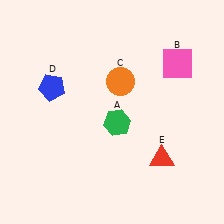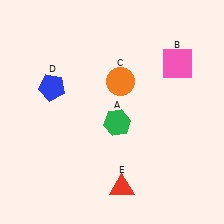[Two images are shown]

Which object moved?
The red triangle (E) moved left.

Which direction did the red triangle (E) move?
The red triangle (E) moved left.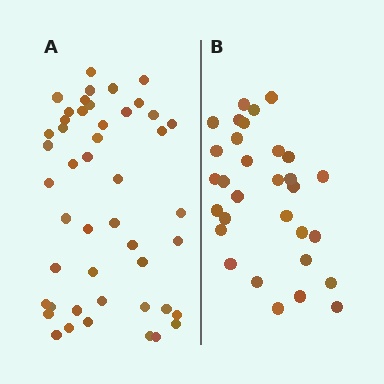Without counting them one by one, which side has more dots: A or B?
Region A (the left region) has more dots.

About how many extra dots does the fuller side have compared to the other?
Region A has approximately 15 more dots than region B.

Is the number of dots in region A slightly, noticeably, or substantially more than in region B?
Region A has substantially more. The ratio is roughly 1.5 to 1.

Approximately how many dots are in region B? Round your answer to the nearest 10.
About 30 dots. (The exact count is 31, which rounds to 30.)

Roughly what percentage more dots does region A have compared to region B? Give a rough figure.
About 50% more.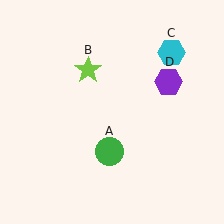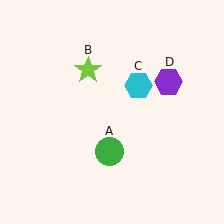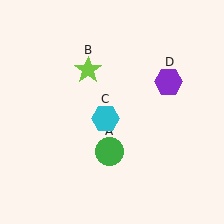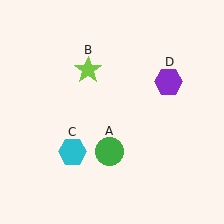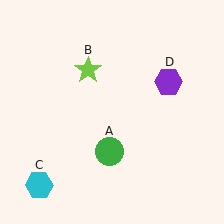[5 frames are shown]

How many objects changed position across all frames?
1 object changed position: cyan hexagon (object C).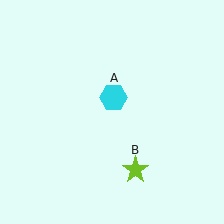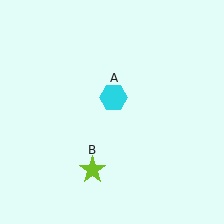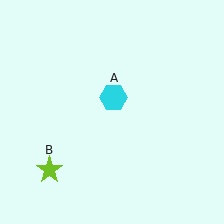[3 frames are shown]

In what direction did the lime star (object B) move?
The lime star (object B) moved left.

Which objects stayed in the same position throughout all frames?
Cyan hexagon (object A) remained stationary.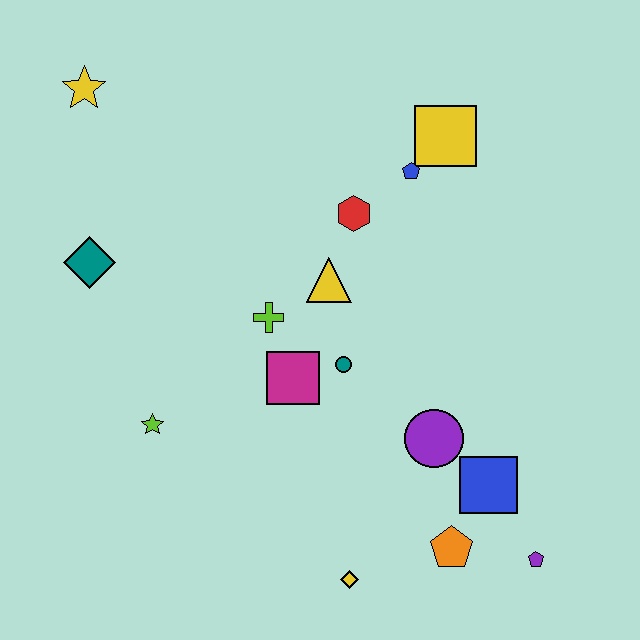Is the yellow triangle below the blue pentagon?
Yes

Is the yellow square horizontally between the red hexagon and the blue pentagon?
No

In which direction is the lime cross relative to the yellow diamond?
The lime cross is above the yellow diamond.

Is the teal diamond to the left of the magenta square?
Yes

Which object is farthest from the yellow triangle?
The purple pentagon is farthest from the yellow triangle.